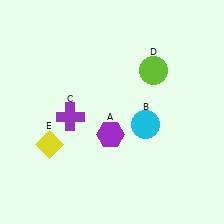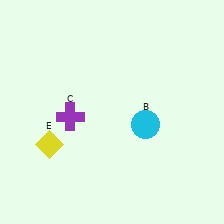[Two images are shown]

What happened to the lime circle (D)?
The lime circle (D) was removed in Image 2. It was in the top-right area of Image 1.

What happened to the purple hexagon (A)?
The purple hexagon (A) was removed in Image 2. It was in the bottom-left area of Image 1.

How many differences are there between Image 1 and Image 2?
There are 2 differences between the two images.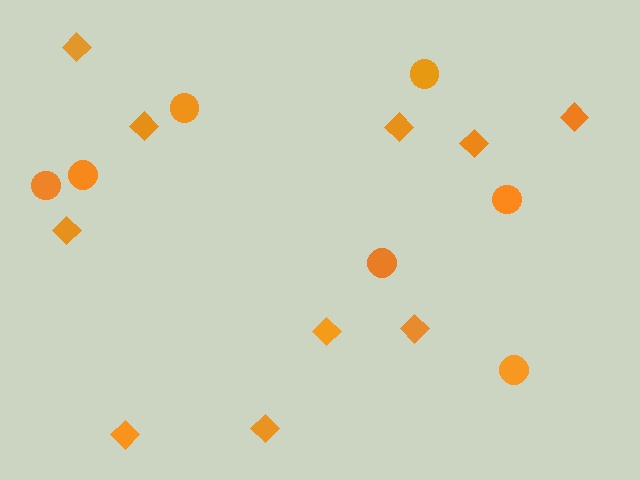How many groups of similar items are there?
There are 2 groups: one group of diamonds (10) and one group of circles (7).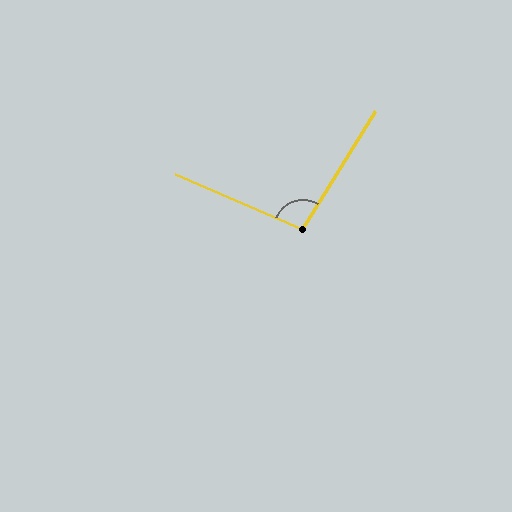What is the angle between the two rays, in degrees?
Approximately 98 degrees.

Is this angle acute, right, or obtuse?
It is obtuse.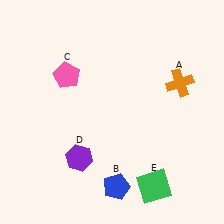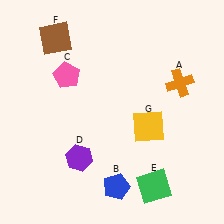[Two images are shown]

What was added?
A brown square (F), a yellow square (G) were added in Image 2.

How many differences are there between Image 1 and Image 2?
There are 2 differences between the two images.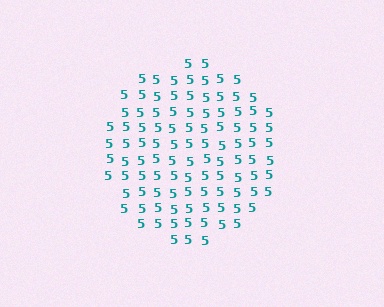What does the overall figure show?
The overall figure shows a circle.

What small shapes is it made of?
It is made of small digit 5's.